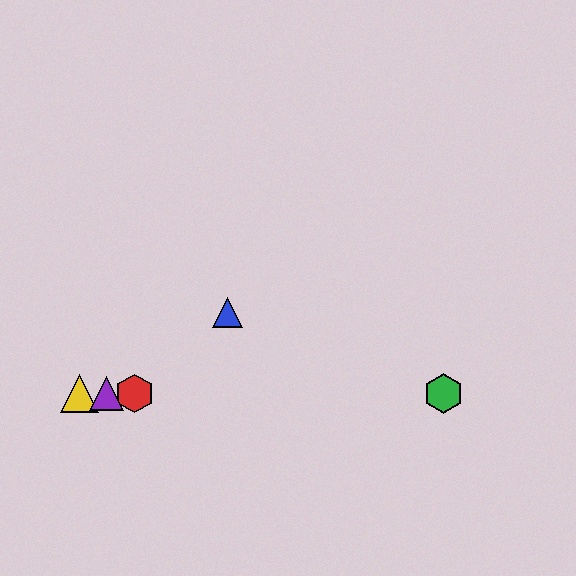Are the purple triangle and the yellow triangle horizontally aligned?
Yes, both are at y≈394.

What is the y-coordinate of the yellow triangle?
The yellow triangle is at y≈394.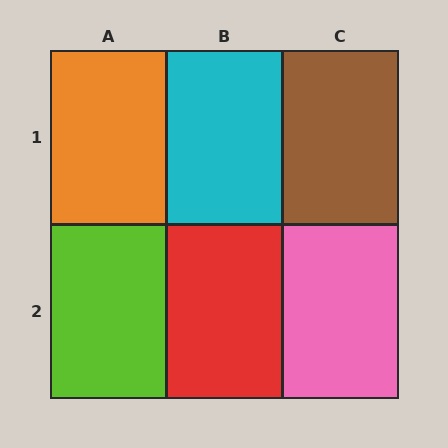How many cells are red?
1 cell is red.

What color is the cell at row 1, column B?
Cyan.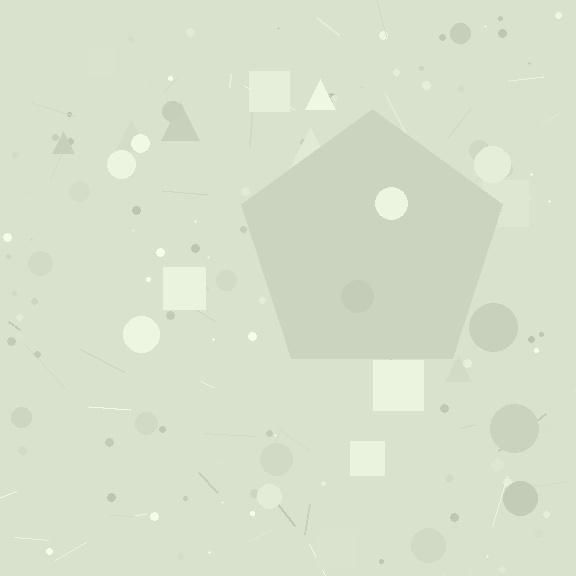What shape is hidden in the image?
A pentagon is hidden in the image.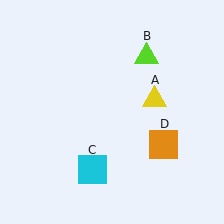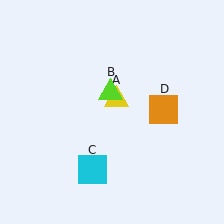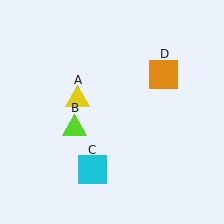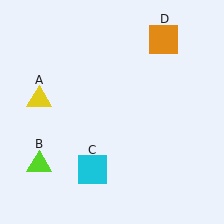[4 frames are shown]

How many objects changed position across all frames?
3 objects changed position: yellow triangle (object A), lime triangle (object B), orange square (object D).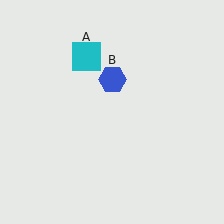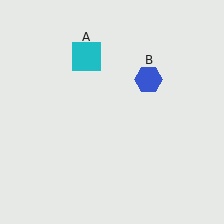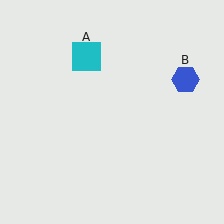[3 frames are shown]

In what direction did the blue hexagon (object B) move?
The blue hexagon (object B) moved right.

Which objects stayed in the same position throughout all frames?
Cyan square (object A) remained stationary.